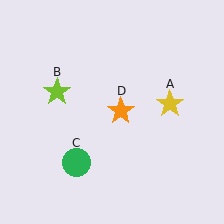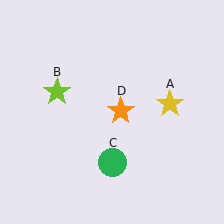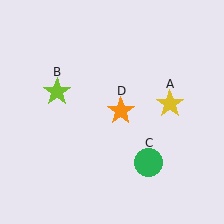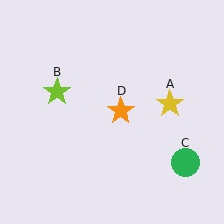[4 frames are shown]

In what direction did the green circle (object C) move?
The green circle (object C) moved right.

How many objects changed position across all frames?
1 object changed position: green circle (object C).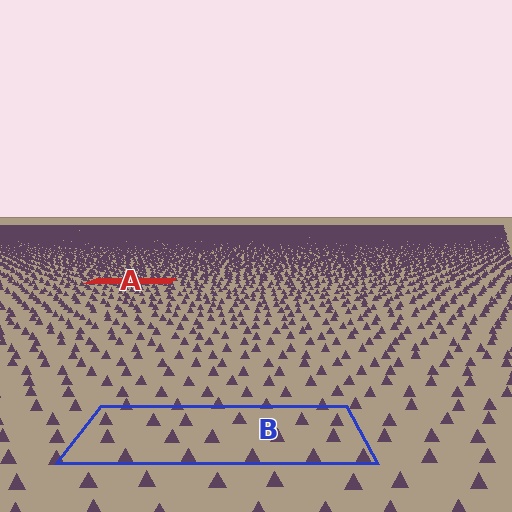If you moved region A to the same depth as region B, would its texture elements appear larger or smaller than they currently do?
They would appear larger. At a closer depth, the same texture elements are projected at a bigger on-screen size.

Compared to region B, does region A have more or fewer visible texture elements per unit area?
Region A has more texture elements per unit area — they are packed more densely because it is farther away.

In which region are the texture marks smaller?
The texture marks are smaller in region A, because it is farther away.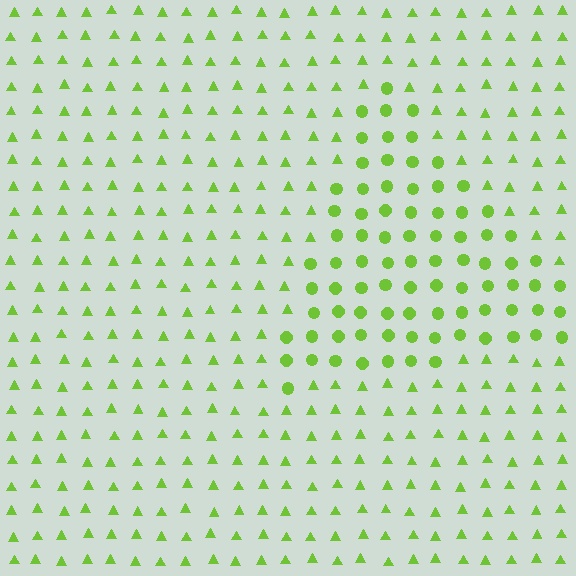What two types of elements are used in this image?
The image uses circles inside the triangle region and triangles outside it.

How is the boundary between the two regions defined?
The boundary is defined by a change in element shape: circles inside vs. triangles outside. All elements share the same color and spacing.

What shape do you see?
I see a triangle.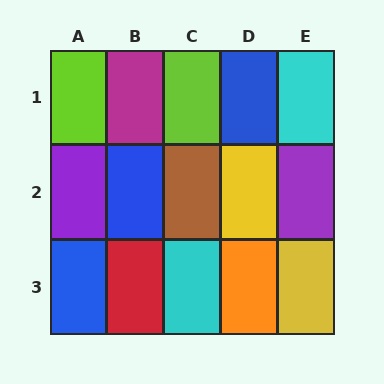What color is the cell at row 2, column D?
Yellow.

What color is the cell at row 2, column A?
Purple.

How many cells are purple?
2 cells are purple.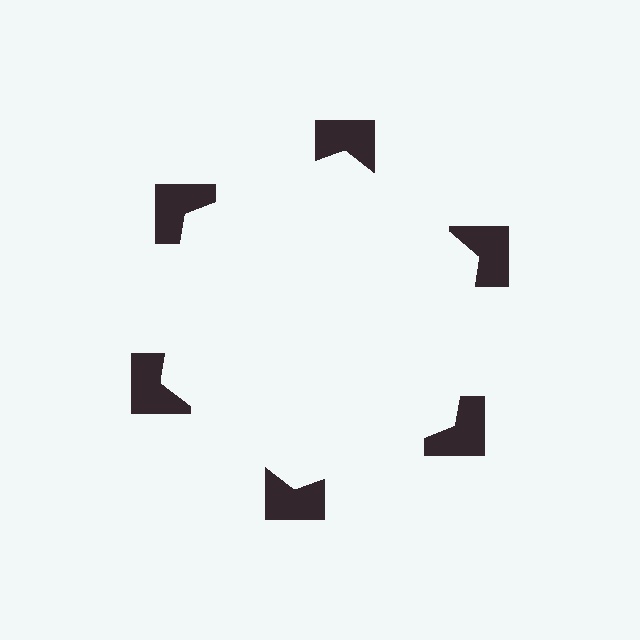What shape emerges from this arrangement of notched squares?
An illusory hexagon — its edges are inferred from the aligned wedge cuts in the notched squares, not physically drawn.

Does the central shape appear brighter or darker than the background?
It typically appears slightly brighter than the background, even though no actual brightness change is drawn.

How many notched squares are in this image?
There are 6 — one at each vertex of the illusory hexagon.